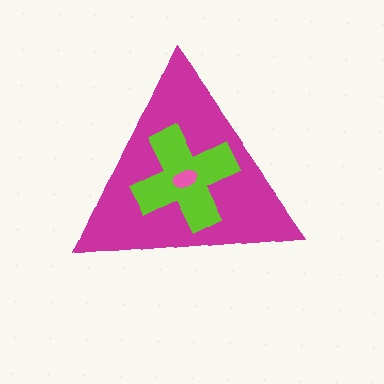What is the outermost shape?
The magenta triangle.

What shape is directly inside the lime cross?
The pink ellipse.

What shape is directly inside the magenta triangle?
The lime cross.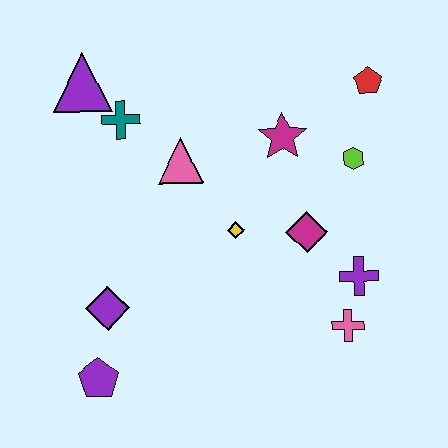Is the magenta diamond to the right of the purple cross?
No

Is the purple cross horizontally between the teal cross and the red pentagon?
Yes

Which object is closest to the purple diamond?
The purple pentagon is closest to the purple diamond.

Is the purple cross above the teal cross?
No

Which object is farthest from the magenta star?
The purple pentagon is farthest from the magenta star.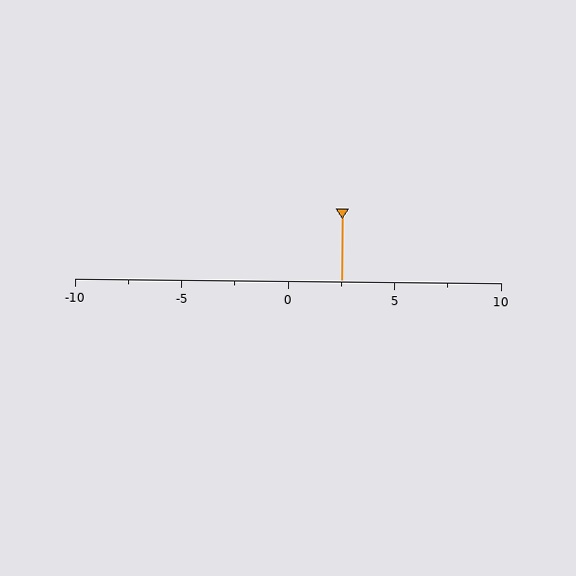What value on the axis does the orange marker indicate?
The marker indicates approximately 2.5.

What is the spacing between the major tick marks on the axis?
The major ticks are spaced 5 apart.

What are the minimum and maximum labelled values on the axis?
The axis runs from -10 to 10.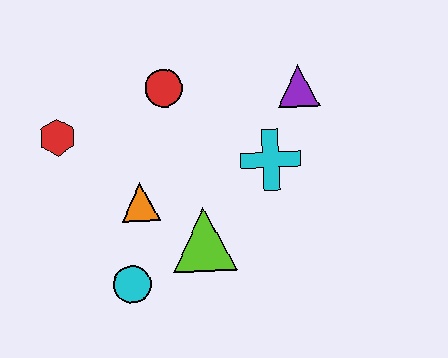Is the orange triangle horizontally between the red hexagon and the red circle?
Yes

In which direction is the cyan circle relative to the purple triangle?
The cyan circle is below the purple triangle.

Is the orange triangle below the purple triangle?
Yes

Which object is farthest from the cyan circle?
The purple triangle is farthest from the cyan circle.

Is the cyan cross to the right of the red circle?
Yes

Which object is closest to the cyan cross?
The purple triangle is closest to the cyan cross.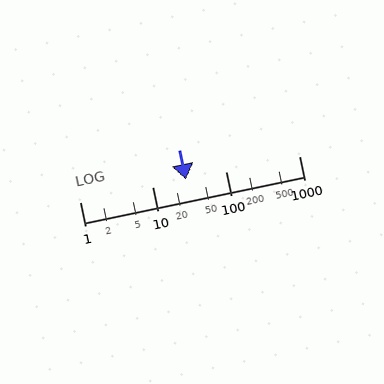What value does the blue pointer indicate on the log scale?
The pointer indicates approximately 28.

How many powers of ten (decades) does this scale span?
The scale spans 3 decades, from 1 to 1000.